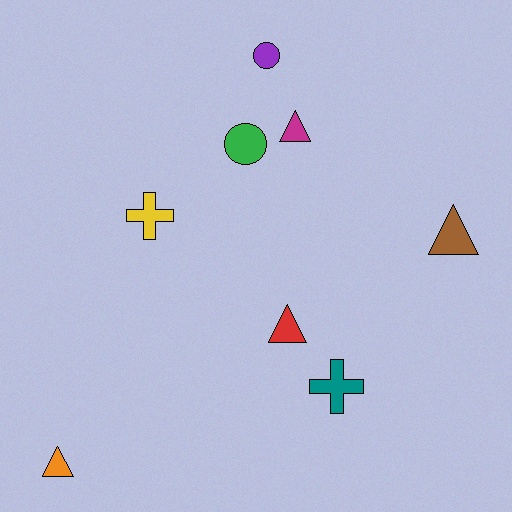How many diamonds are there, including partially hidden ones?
There are no diamonds.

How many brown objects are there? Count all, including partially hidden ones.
There is 1 brown object.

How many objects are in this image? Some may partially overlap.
There are 8 objects.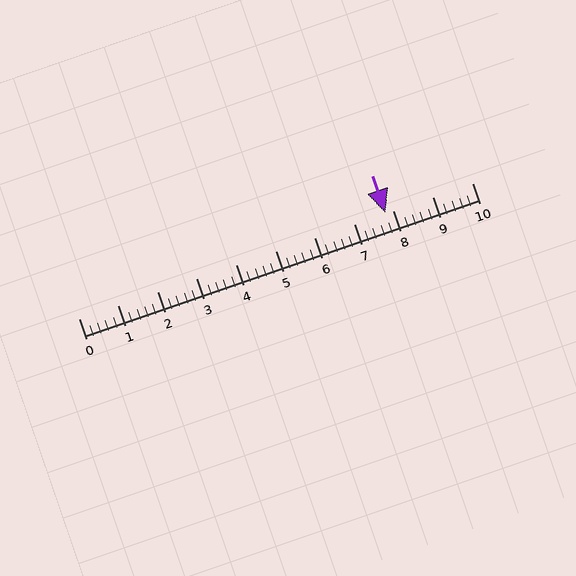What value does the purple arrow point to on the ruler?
The purple arrow points to approximately 7.8.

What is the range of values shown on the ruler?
The ruler shows values from 0 to 10.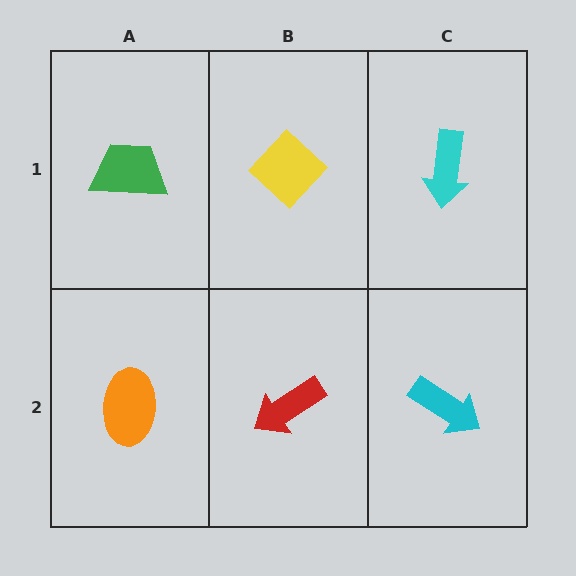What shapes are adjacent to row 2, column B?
A yellow diamond (row 1, column B), an orange ellipse (row 2, column A), a cyan arrow (row 2, column C).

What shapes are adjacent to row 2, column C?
A cyan arrow (row 1, column C), a red arrow (row 2, column B).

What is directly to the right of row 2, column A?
A red arrow.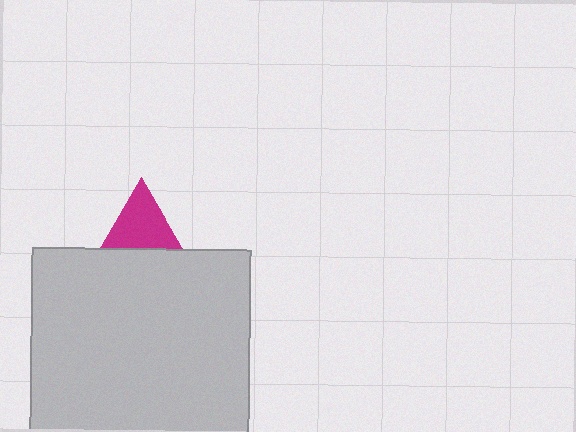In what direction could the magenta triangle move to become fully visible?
The magenta triangle could move up. That would shift it out from behind the light gray square entirely.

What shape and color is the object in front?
The object in front is a light gray square.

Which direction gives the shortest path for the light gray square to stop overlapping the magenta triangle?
Moving down gives the shortest separation.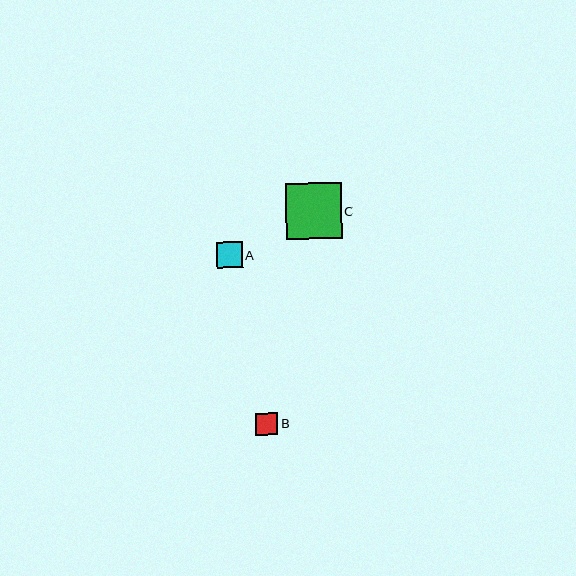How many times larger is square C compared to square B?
Square C is approximately 2.6 times the size of square B.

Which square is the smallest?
Square B is the smallest with a size of approximately 22 pixels.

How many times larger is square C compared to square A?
Square C is approximately 2.2 times the size of square A.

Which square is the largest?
Square C is the largest with a size of approximately 56 pixels.